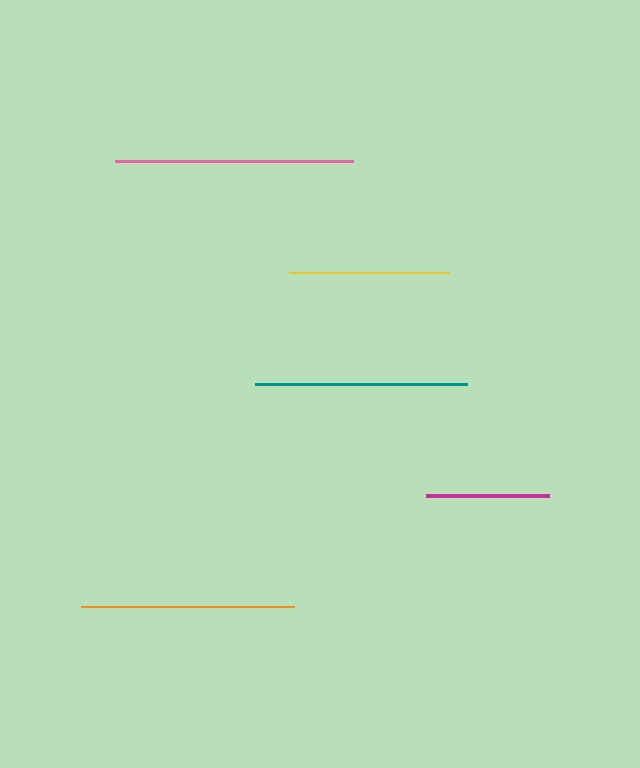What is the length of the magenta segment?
The magenta segment is approximately 123 pixels long.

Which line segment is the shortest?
The magenta line is the shortest at approximately 123 pixels.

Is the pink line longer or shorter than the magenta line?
The pink line is longer than the magenta line.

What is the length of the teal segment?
The teal segment is approximately 212 pixels long.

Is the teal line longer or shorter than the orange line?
The orange line is longer than the teal line.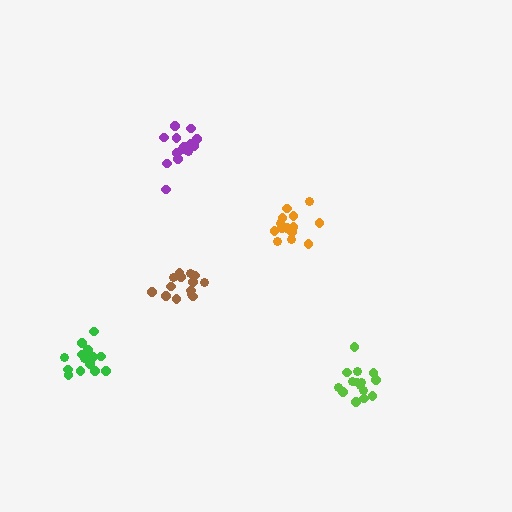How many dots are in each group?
Group 1: 14 dots, Group 2: 16 dots, Group 3: 14 dots, Group 4: 14 dots, Group 5: 15 dots (73 total).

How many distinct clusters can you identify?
There are 5 distinct clusters.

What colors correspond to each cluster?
The clusters are colored: purple, lime, brown, orange, green.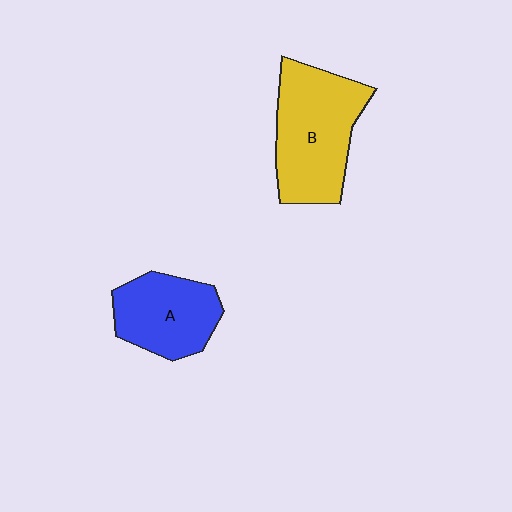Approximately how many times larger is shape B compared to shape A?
Approximately 1.4 times.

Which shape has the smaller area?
Shape A (blue).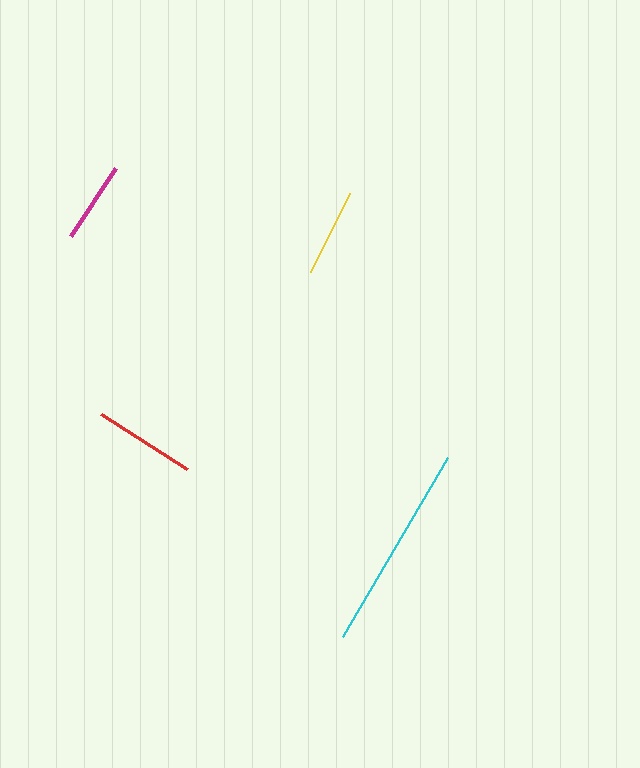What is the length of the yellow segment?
The yellow segment is approximately 87 pixels long.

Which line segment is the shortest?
The magenta line is the shortest at approximately 82 pixels.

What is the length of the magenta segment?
The magenta segment is approximately 82 pixels long.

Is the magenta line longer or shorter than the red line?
The red line is longer than the magenta line.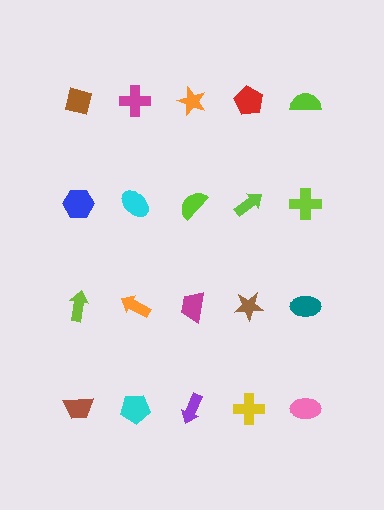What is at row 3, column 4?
A brown star.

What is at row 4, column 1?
A brown trapezoid.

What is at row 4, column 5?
A pink ellipse.